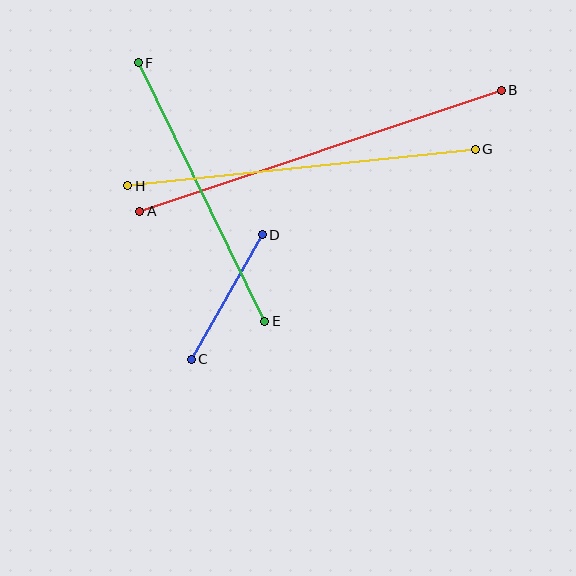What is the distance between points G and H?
The distance is approximately 349 pixels.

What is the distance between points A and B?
The distance is approximately 381 pixels.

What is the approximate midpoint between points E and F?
The midpoint is at approximately (202, 192) pixels.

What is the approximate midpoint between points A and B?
The midpoint is at approximately (321, 151) pixels.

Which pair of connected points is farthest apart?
Points A and B are farthest apart.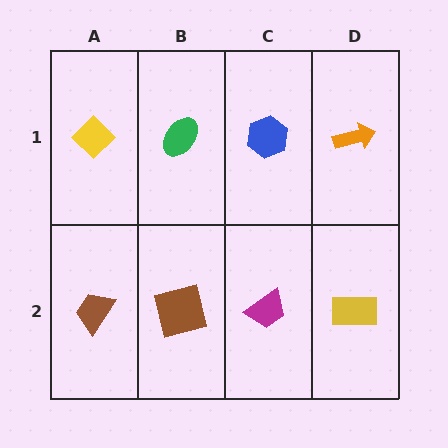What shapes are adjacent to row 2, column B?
A green ellipse (row 1, column B), a brown trapezoid (row 2, column A), a magenta trapezoid (row 2, column C).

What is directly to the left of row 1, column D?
A blue hexagon.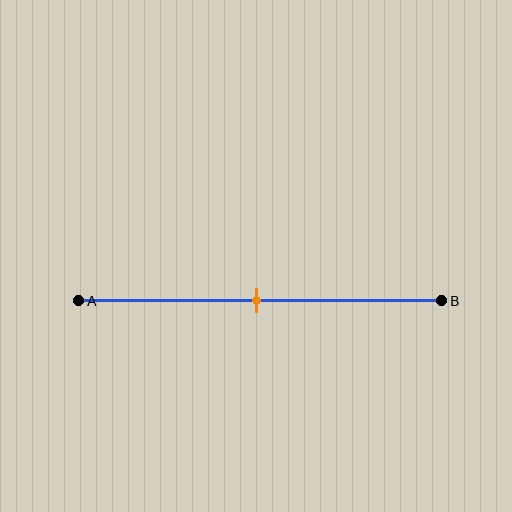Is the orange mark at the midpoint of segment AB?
Yes, the mark is approximately at the midpoint.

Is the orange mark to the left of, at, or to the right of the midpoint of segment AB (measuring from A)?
The orange mark is approximately at the midpoint of segment AB.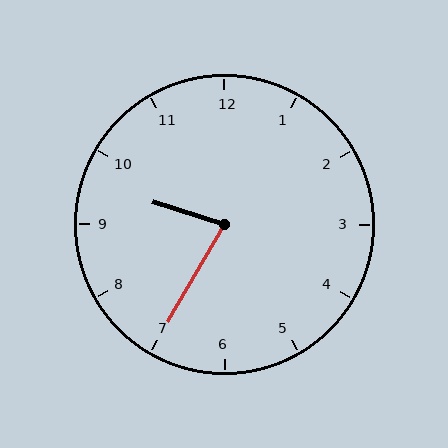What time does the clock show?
9:35.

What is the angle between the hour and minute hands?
Approximately 78 degrees.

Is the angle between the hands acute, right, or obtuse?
It is acute.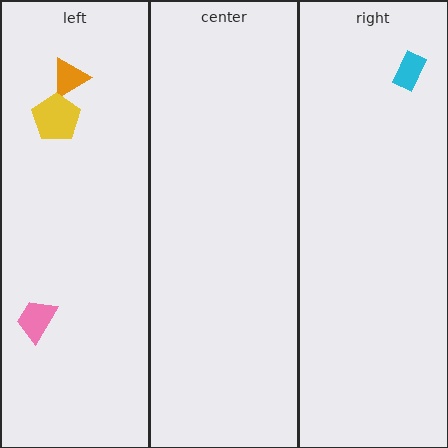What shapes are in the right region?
The cyan rectangle.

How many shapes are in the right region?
1.